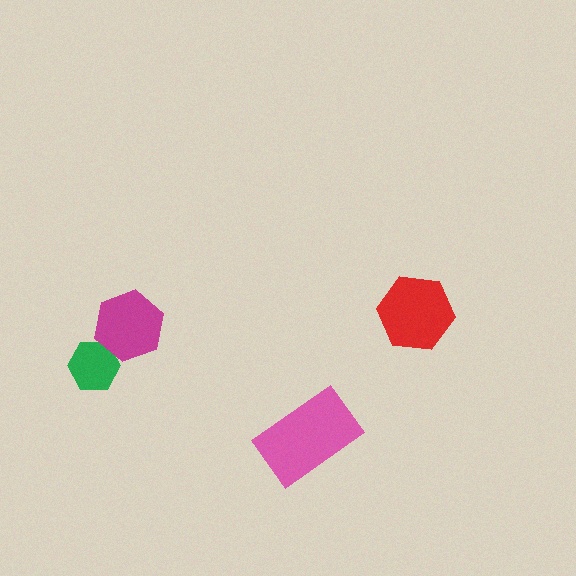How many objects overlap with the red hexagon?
0 objects overlap with the red hexagon.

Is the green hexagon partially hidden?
Yes, it is partially covered by another shape.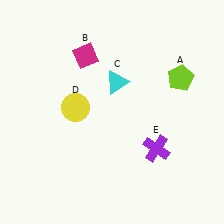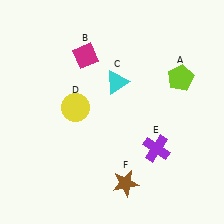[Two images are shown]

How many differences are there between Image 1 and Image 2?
There is 1 difference between the two images.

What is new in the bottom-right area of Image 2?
A brown star (F) was added in the bottom-right area of Image 2.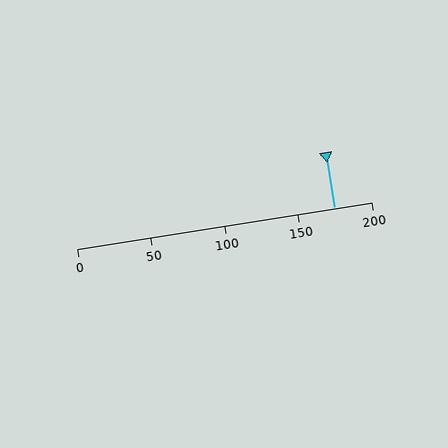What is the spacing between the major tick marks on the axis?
The major ticks are spaced 50 apart.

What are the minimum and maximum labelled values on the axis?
The axis runs from 0 to 200.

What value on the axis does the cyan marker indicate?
The marker indicates approximately 175.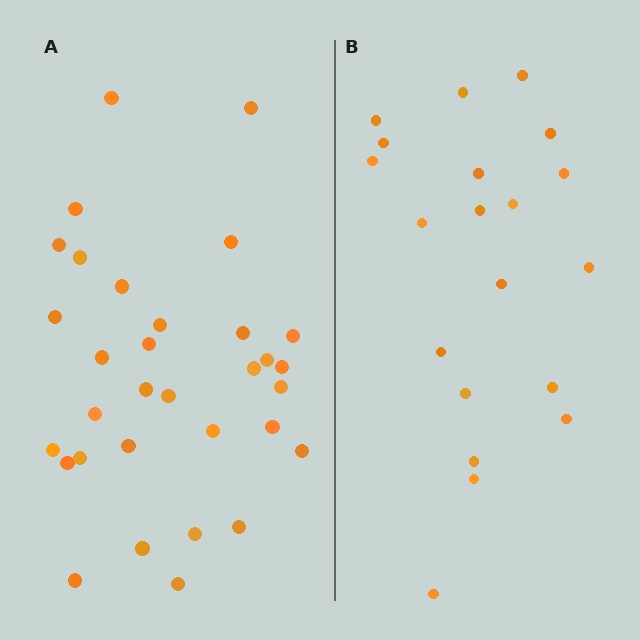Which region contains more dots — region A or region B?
Region A (the left region) has more dots.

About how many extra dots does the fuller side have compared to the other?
Region A has roughly 12 or so more dots than region B.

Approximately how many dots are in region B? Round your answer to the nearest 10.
About 20 dots.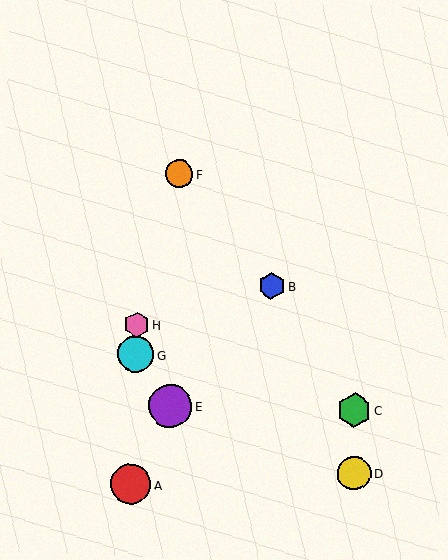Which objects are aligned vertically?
Objects A, G, H are aligned vertically.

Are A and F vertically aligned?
No, A is at x≈131 and F is at x≈179.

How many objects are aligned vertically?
3 objects (A, G, H) are aligned vertically.